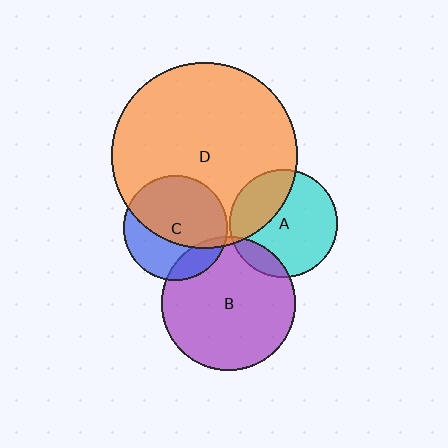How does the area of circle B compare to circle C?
Approximately 1.6 times.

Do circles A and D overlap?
Yes.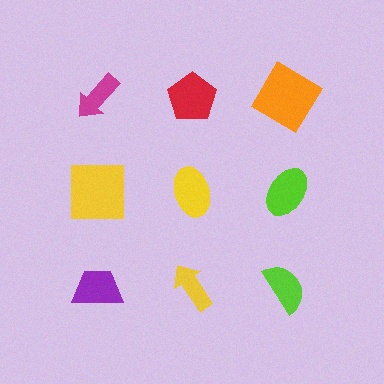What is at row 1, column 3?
An orange diamond.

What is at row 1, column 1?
A magenta arrow.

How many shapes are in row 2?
3 shapes.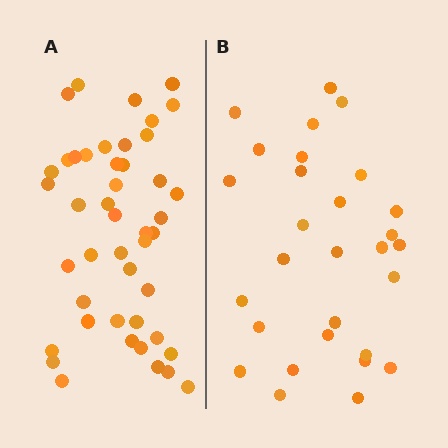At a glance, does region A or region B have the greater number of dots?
Region A (the left region) has more dots.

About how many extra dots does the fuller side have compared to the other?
Region A has approximately 15 more dots than region B.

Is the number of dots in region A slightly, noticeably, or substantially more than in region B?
Region A has substantially more. The ratio is roughly 1.6 to 1.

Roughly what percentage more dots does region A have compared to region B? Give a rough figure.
About 55% more.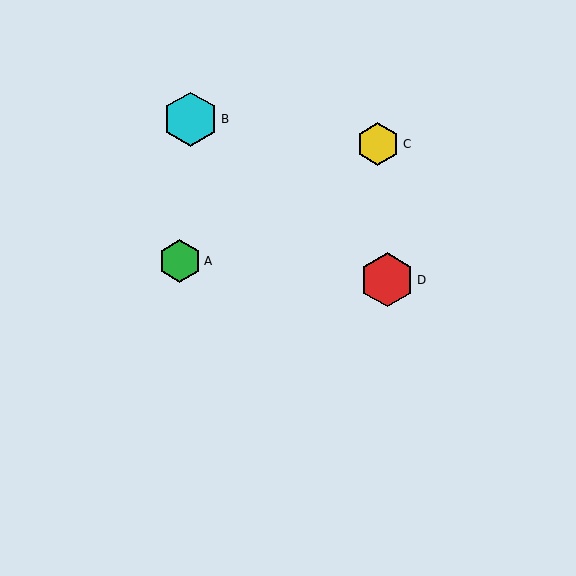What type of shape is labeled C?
Shape C is a yellow hexagon.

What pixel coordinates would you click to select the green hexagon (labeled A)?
Click at (180, 261) to select the green hexagon A.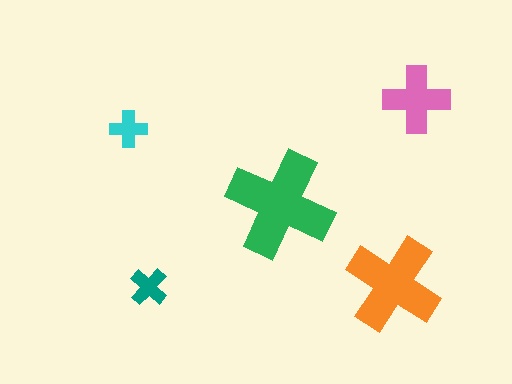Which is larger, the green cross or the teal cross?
The green one.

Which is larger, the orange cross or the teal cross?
The orange one.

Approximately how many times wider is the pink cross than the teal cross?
About 2 times wider.